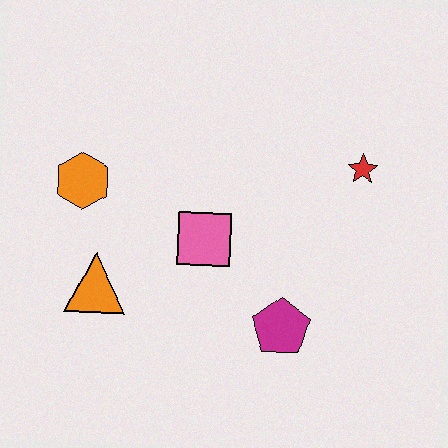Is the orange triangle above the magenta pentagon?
Yes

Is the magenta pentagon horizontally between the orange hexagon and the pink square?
No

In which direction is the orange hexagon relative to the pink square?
The orange hexagon is to the left of the pink square.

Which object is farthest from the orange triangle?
The red star is farthest from the orange triangle.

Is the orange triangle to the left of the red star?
Yes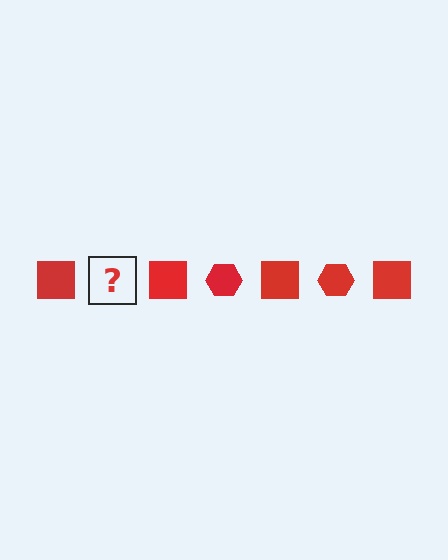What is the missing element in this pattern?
The missing element is a red hexagon.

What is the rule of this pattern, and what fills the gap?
The rule is that the pattern cycles through square, hexagon shapes in red. The gap should be filled with a red hexagon.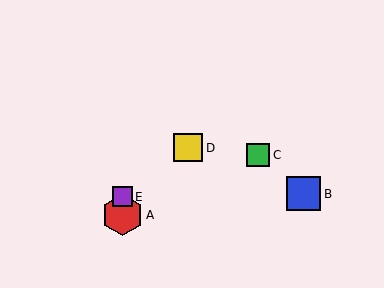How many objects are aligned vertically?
2 objects (A, E) are aligned vertically.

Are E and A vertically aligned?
Yes, both are at x≈122.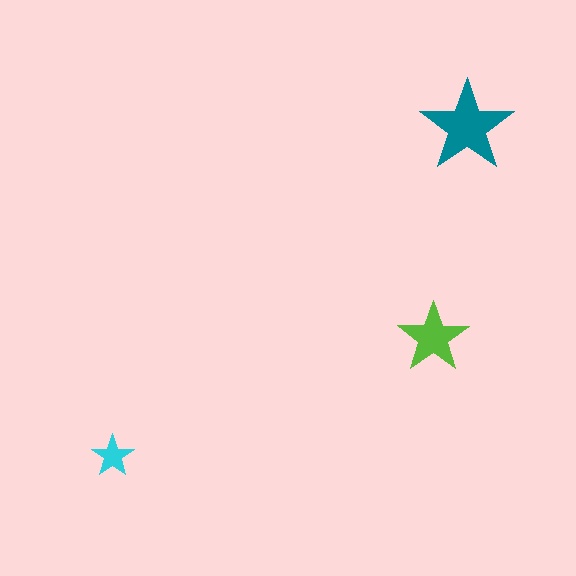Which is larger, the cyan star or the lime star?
The lime one.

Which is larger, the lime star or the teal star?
The teal one.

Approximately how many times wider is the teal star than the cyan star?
About 2 times wider.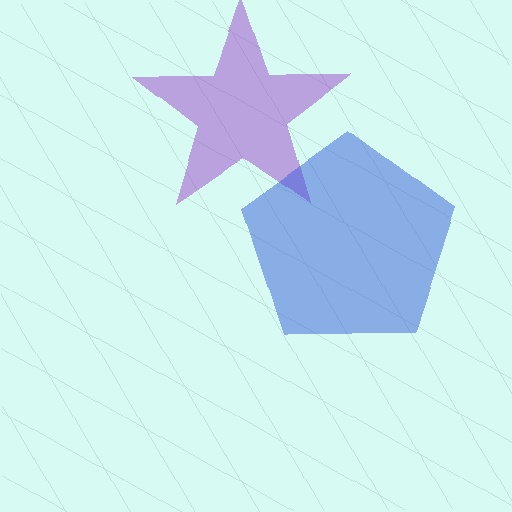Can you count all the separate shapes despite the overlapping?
Yes, there are 2 separate shapes.